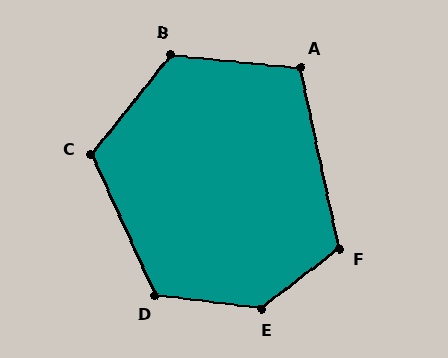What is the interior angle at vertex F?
Approximately 115 degrees (obtuse).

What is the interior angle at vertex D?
Approximately 122 degrees (obtuse).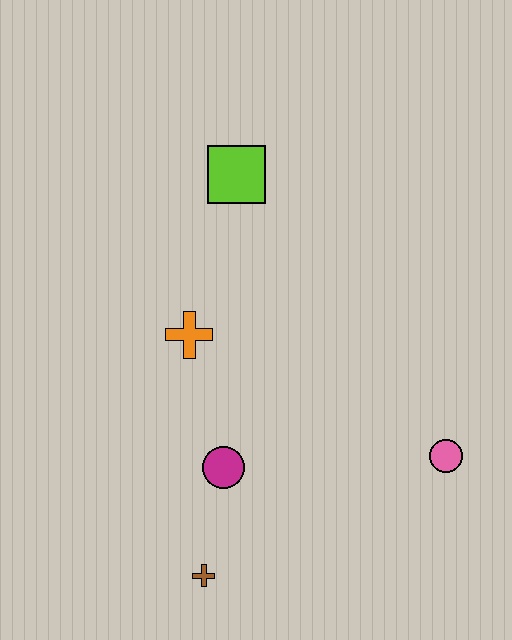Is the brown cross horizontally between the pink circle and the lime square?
No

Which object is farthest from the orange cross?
The pink circle is farthest from the orange cross.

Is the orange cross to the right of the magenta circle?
No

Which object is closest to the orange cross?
The magenta circle is closest to the orange cross.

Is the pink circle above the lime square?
No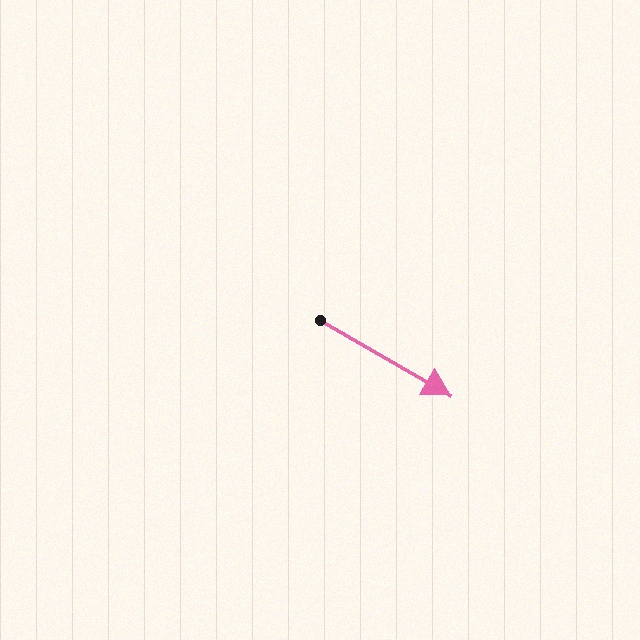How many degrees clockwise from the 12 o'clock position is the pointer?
Approximately 120 degrees.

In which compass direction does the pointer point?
Southeast.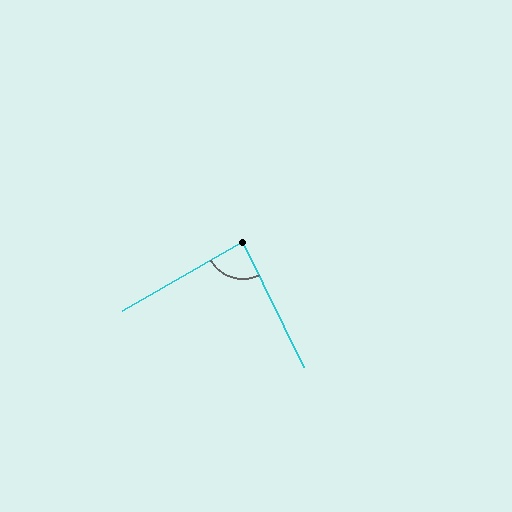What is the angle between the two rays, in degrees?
Approximately 86 degrees.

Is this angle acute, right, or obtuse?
It is approximately a right angle.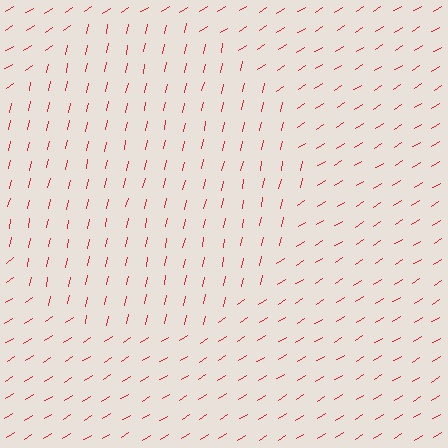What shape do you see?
I see a circle.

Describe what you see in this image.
The image is filled with small red line segments. A circle region in the image has lines oriented differently from the surrounding lines, creating a visible texture boundary.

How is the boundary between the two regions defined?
The boundary is defined purely by a change in line orientation (approximately 45 degrees difference). All lines are the same color and thickness.